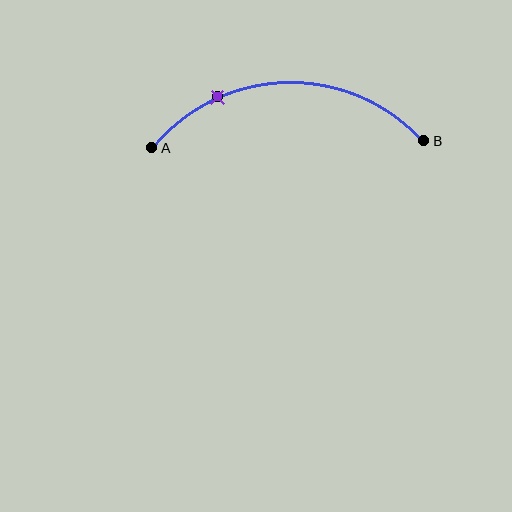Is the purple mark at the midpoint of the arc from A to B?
No. The purple mark lies on the arc but is closer to endpoint A. The arc midpoint would be at the point on the curve equidistant along the arc from both A and B.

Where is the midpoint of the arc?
The arc midpoint is the point on the curve farthest from the straight line joining A and B. It sits above that line.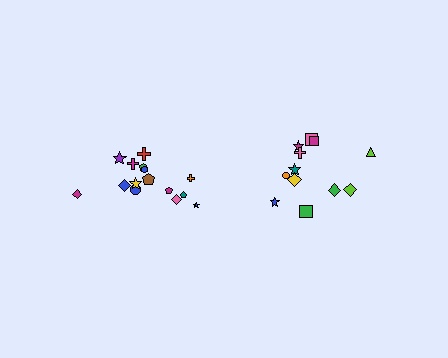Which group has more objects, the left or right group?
The left group.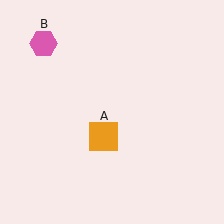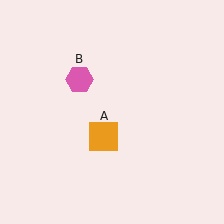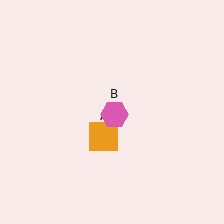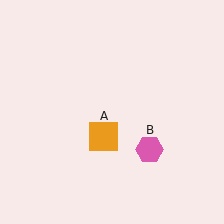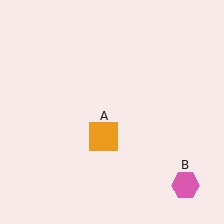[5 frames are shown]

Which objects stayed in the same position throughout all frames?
Orange square (object A) remained stationary.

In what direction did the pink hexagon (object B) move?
The pink hexagon (object B) moved down and to the right.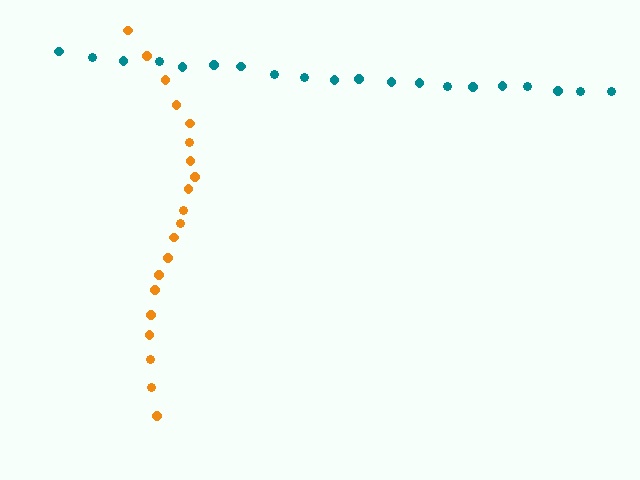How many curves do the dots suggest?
There are 2 distinct paths.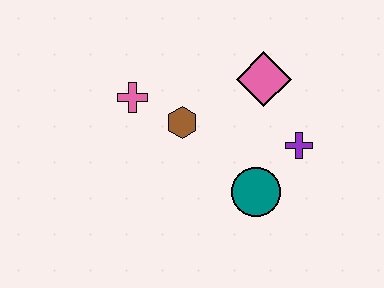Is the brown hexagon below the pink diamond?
Yes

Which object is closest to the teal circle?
The purple cross is closest to the teal circle.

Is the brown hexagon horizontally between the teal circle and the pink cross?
Yes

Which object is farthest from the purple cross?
The pink cross is farthest from the purple cross.